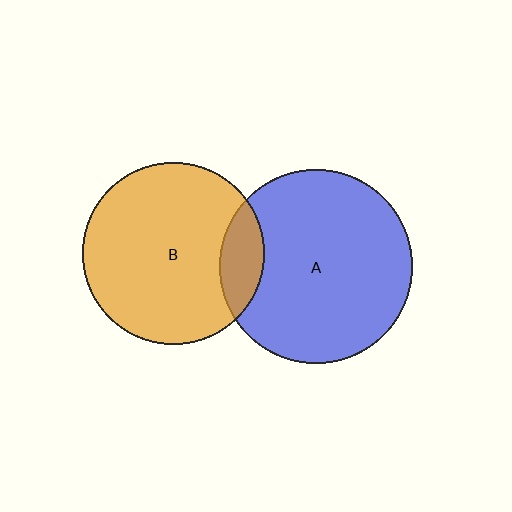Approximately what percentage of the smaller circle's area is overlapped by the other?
Approximately 15%.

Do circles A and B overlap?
Yes.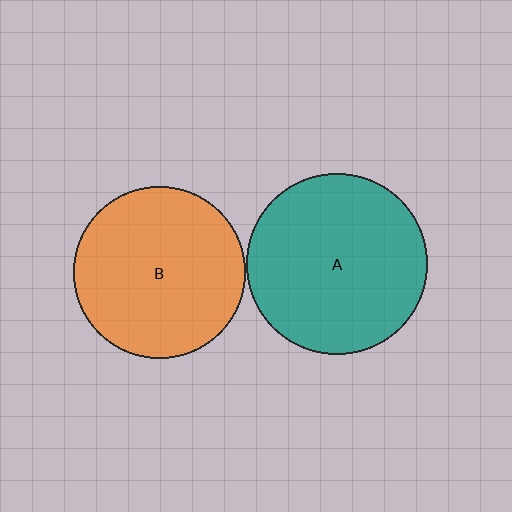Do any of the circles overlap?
No, none of the circles overlap.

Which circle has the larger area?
Circle A (teal).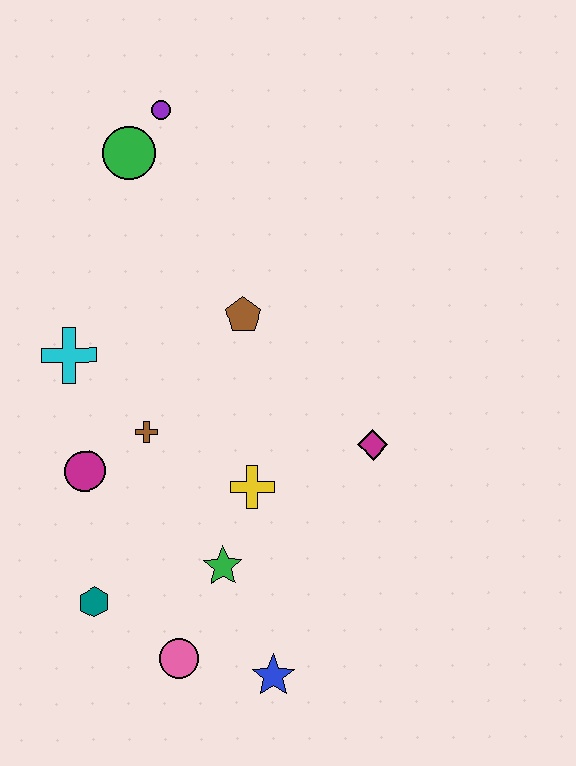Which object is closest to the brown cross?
The magenta circle is closest to the brown cross.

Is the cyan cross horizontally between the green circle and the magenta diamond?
No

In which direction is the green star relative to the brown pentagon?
The green star is below the brown pentagon.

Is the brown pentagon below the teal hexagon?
No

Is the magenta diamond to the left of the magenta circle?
No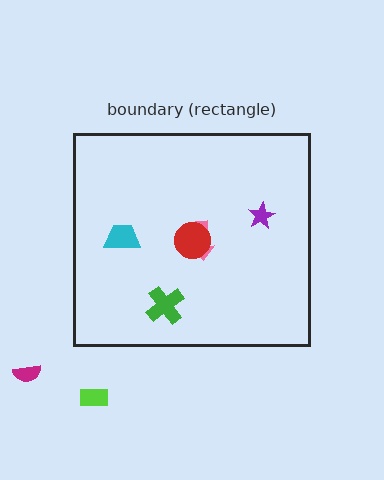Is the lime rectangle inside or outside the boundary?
Outside.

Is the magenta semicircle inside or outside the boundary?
Outside.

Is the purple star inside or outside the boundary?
Inside.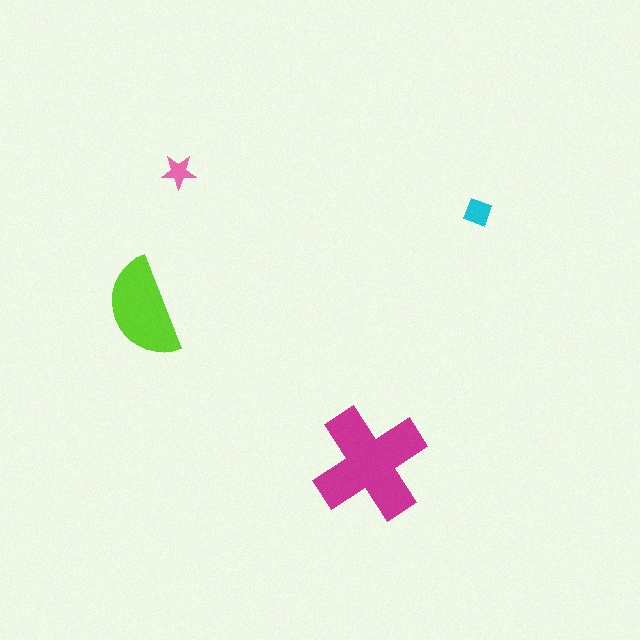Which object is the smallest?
The pink star.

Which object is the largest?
The magenta cross.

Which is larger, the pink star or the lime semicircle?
The lime semicircle.